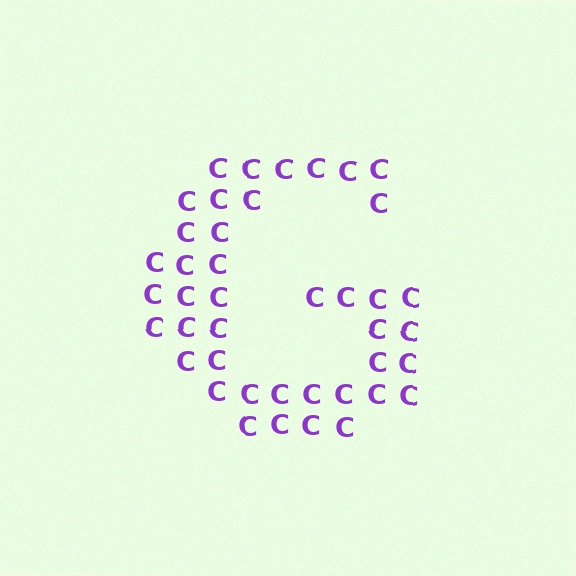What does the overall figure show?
The overall figure shows the letter G.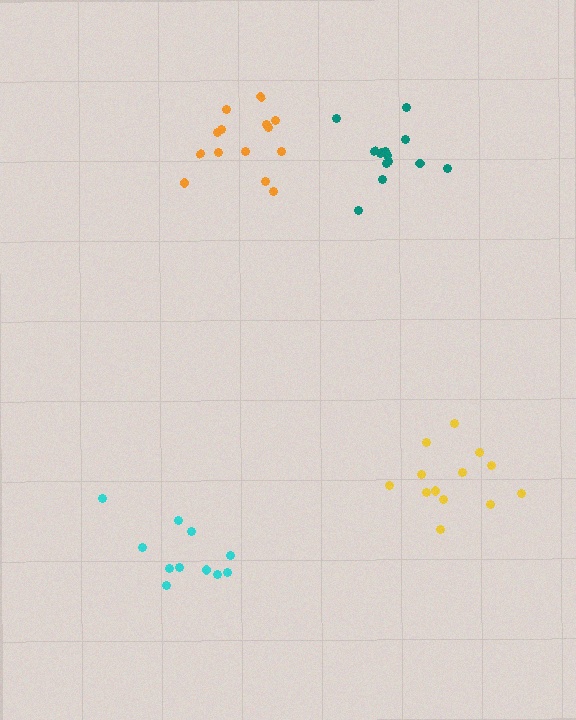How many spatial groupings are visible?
There are 4 spatial groupings.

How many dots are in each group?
Group 1: 14 dots, Group 2: 14 dots, Group 3: 11 dots, Group 4: 13 dots (52 total).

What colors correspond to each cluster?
The clusters are colored: teal, orange, cyan, yellow.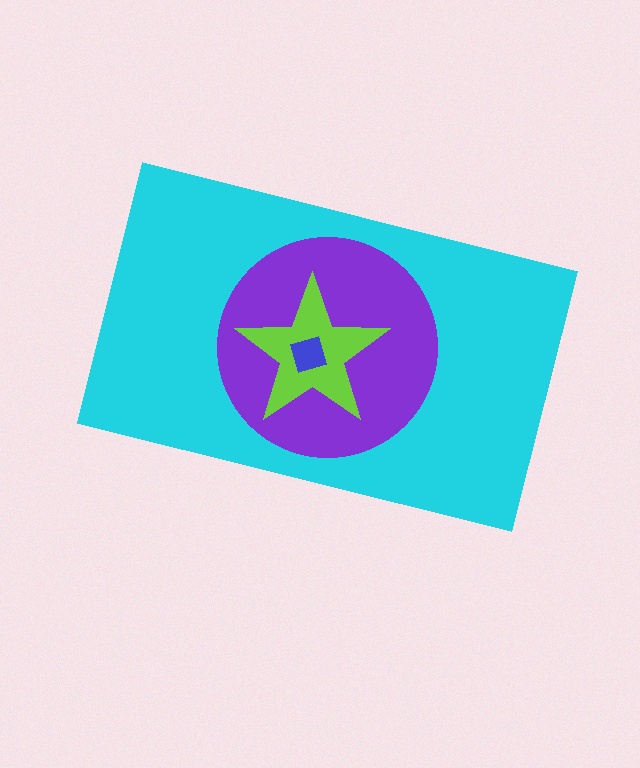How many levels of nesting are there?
4.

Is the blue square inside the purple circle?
Yes.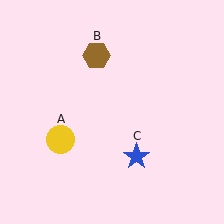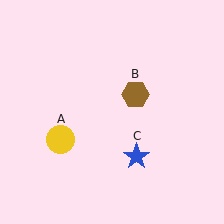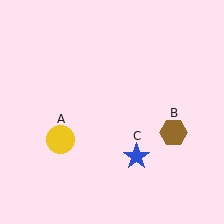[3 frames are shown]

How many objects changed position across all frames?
1 object changed position: brown hexagon (object B).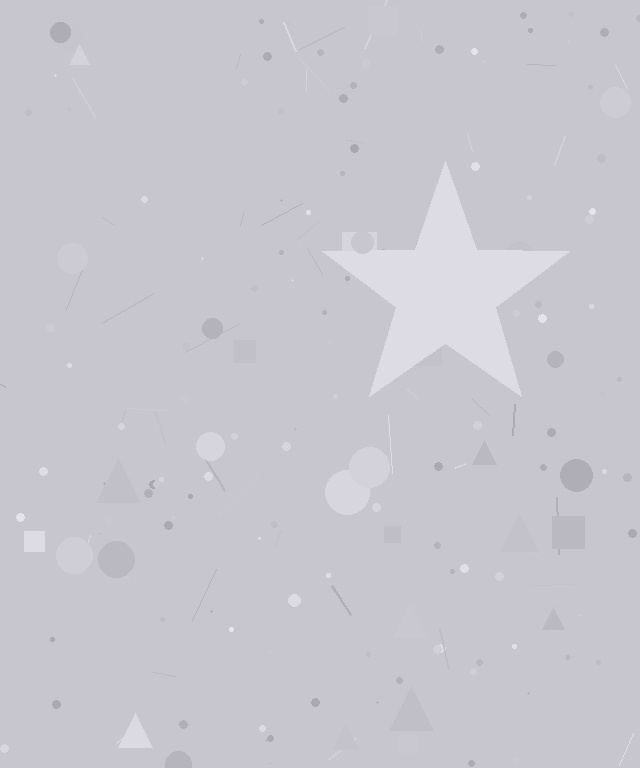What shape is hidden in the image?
A star is hidden in the image.